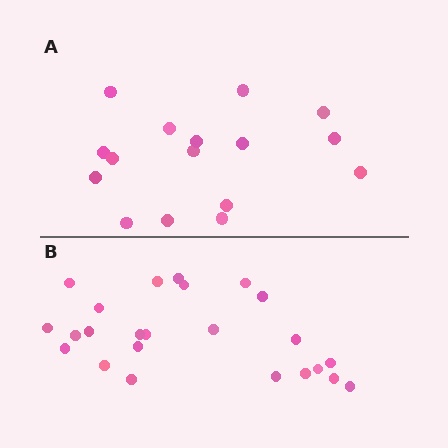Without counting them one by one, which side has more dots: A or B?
Region B (the bottom region) has more dots.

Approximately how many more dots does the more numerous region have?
Region B has roughly 8 or so more dots than region A.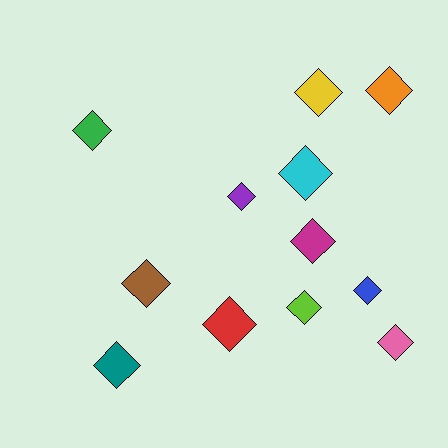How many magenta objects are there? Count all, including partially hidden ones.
There is 1 magenta object.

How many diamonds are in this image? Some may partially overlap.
There are 12 diamonds.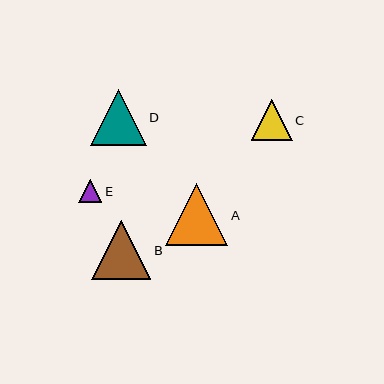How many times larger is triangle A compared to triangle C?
Triangle A is approximately 1.5 times the size of triangle C.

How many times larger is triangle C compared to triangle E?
Triangle C is approximately 1.8 times the size of triangle E.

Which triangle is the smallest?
Triangle E is the smallest with a size of approximately 23 pixels.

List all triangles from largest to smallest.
From largest to smallest: A, B, D, C, E.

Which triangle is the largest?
Triangle A is the largest with a size of approximately 62 pixels.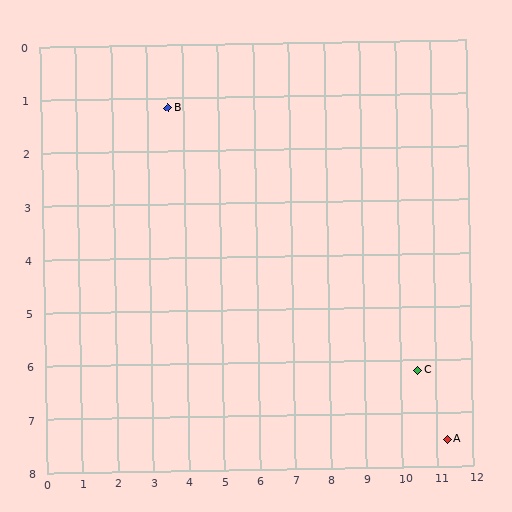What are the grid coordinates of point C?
Point C is at approximately (10.5, 6.2).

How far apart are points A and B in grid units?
Points A and B are about 9.9 grid units apart.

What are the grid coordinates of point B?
Point B is at approximately (3.6, 1.2).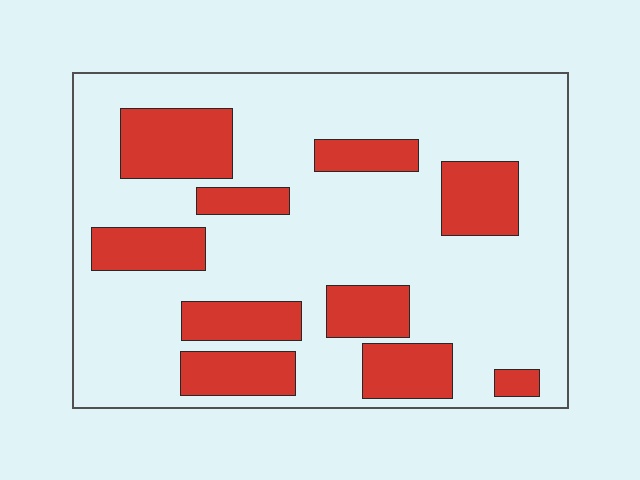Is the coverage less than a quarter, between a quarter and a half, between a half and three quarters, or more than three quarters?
Between a quarter and a half.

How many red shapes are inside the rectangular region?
10.